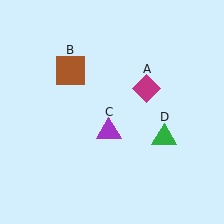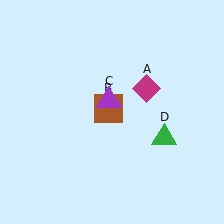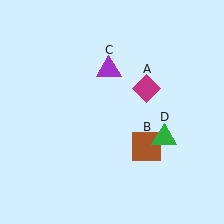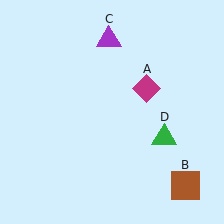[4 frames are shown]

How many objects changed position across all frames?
2 objects changed position: brown square (object B), purple triangle (object C).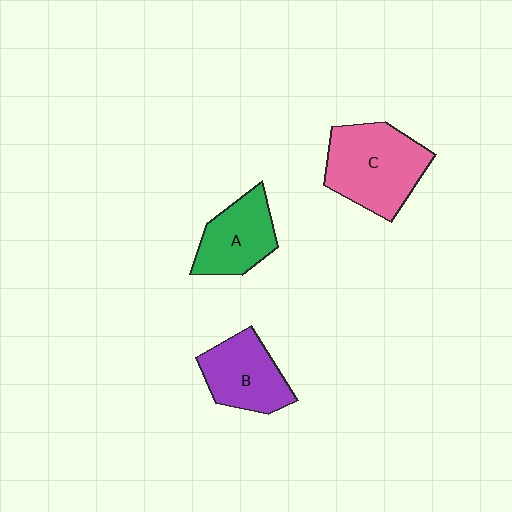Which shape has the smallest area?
Shape A (green).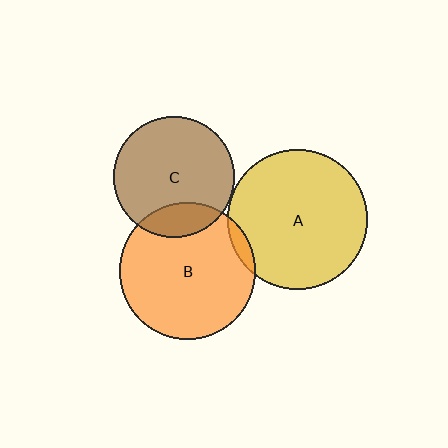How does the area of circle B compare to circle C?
Approximately 1.3 times.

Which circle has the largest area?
Circle A (yellow).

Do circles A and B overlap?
Yes.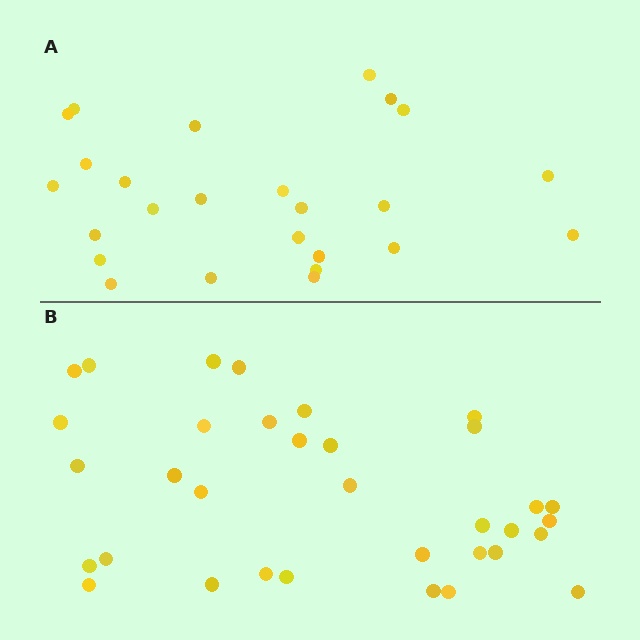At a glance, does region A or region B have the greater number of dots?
Region B (the bottom region) has more dots.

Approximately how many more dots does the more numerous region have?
Region B has roughly 8 or so more dots than region A.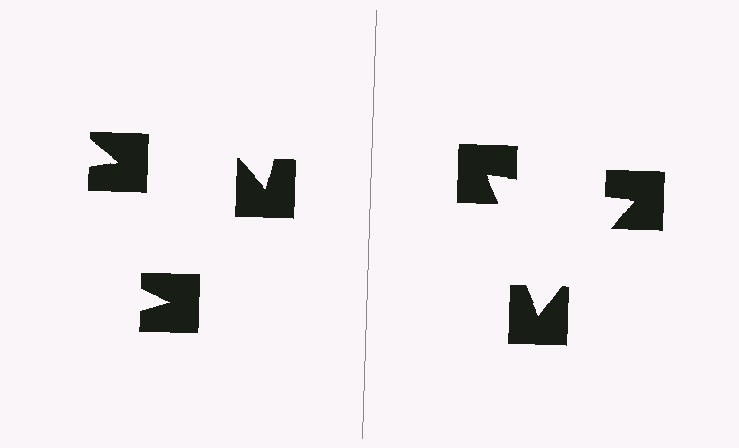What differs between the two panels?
The notched squares are positioned identically on both sides; only the wedge orientations differ. On the right they align to a triangle; on the left they are misaligned.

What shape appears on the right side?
An illusory triangle.